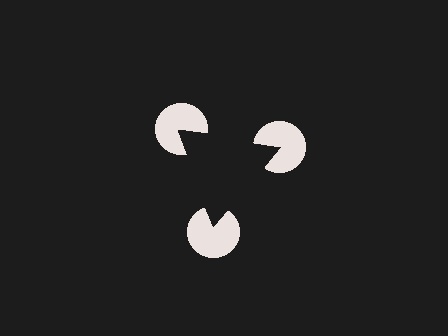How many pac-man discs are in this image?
There are 3 — one at each vertex of the illusory triangle.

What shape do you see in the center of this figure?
An illusory triangle — its edges are inferred from the aligned wedge cuts in the pac-man discs, not physically drawn.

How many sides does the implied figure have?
3 sides.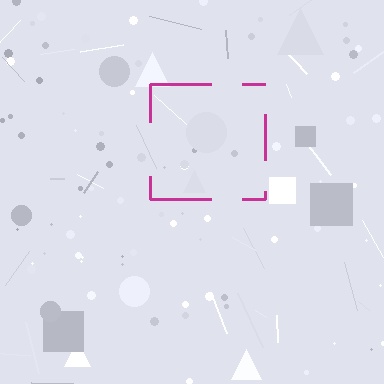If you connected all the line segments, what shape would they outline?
They would outline a square.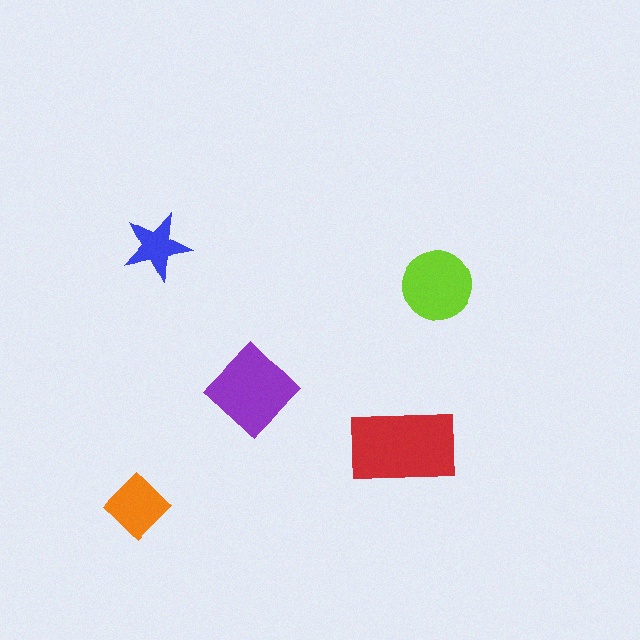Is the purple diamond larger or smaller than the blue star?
Larger.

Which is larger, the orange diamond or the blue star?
The orange diamond.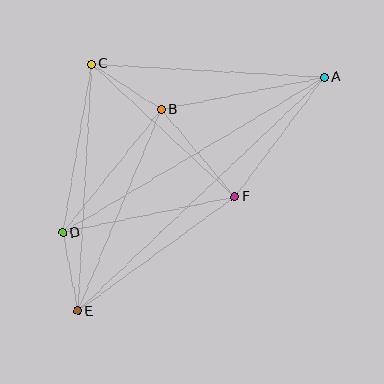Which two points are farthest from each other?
Points A and E are farthest from each other.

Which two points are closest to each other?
Points D and E are closest to each other.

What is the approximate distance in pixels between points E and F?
The distance between E and F is approximately 194 pixels.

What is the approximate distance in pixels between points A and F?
The distance between A and F is approximately 149 pixels.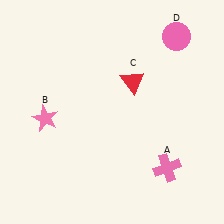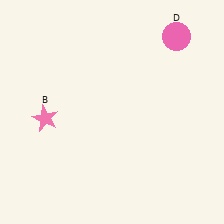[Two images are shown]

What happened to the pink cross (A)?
The pink cross (A) was removed in Image 2. It was in the bottom-right area of Image 1.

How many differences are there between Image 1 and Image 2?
There are 2 differences between the two images.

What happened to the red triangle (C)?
The red triangle (C) was removed in Image 2. It was in the top-right area of Image 1.